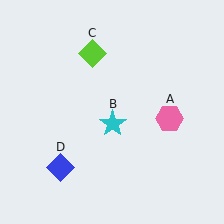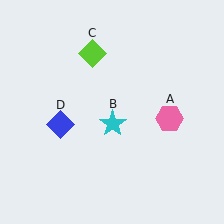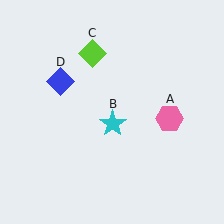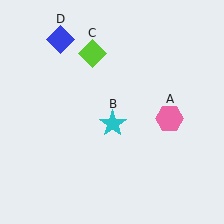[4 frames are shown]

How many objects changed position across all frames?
1 object changed position: blue diamond (object D).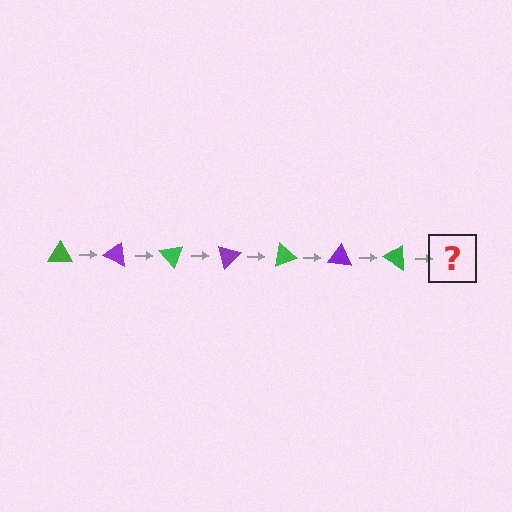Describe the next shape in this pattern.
It should be a purple triangle, rotated 175 degrees from the start.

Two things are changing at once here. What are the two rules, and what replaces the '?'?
The two rules are that it rotates 25 degrees each step and the color cycles through green and purple. The '?' should be a purple triangle, rotated 175 degrees from the start.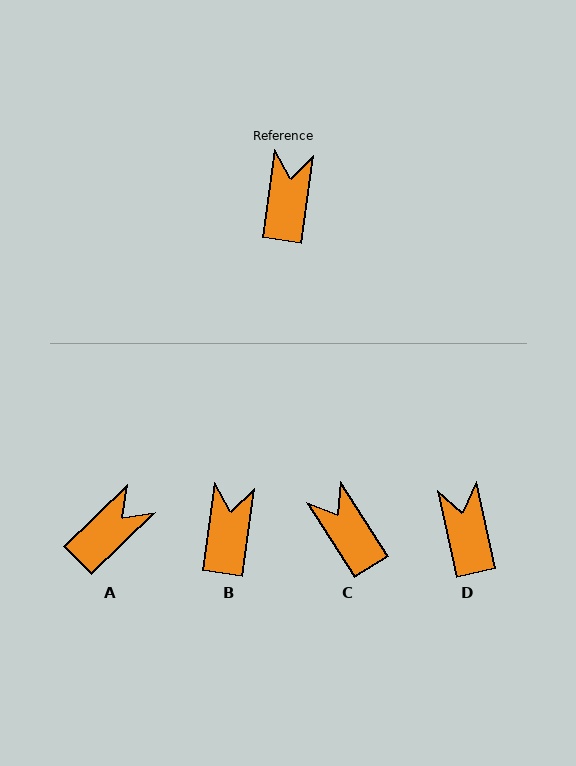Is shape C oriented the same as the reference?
No, it is off by about 41 degrees.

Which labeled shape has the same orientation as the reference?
B.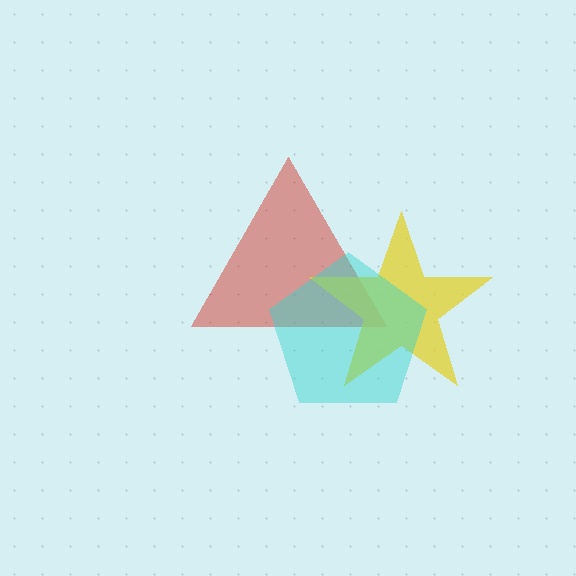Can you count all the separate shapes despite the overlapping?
Yes, there are 3 separate shapes.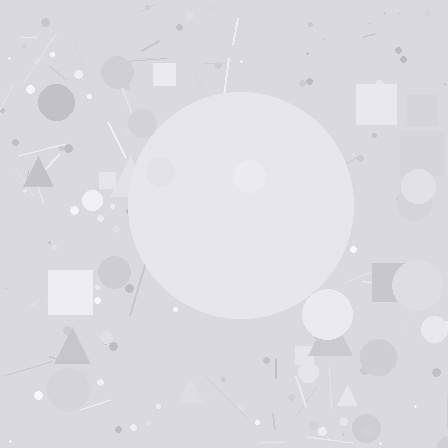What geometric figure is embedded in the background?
A circle is embedded in the background.